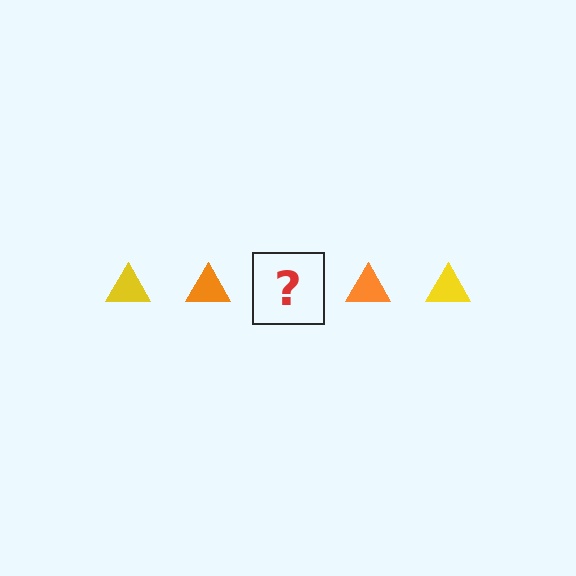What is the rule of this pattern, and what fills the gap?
The rule is that the pattern cycles through yellow, orange triangles. The gap should be filled with a yellow triangle.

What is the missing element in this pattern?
The missing element is a yellow triangle.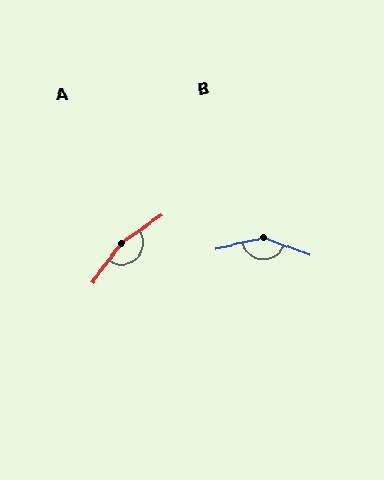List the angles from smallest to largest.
B (146°), A (161°).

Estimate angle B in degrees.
Approximately 146 degrees.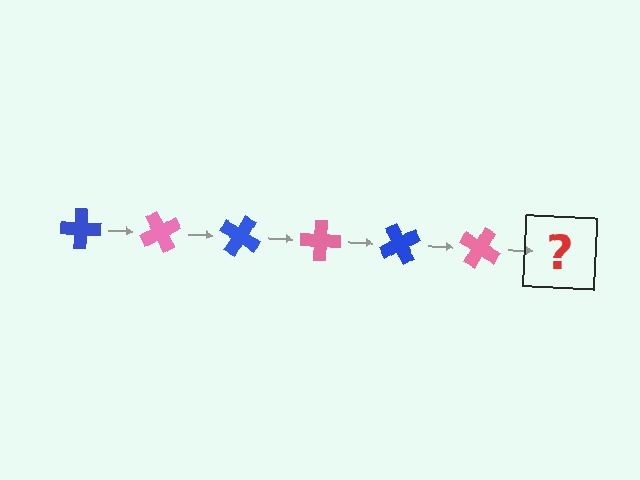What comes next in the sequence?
The next element should be a blue cross, rotated 360 degrees from the start.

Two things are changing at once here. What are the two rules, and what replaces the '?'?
The two rules are that it rotates 60 degrees each step and the color cycles through blue and pink. The '?' should be a blue cross, rotated 360 degrees from the start.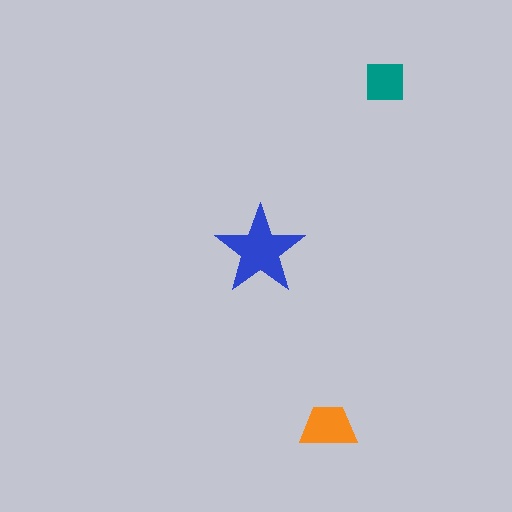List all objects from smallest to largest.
The teal square, the orange trapezoid, the blue star.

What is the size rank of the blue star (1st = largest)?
1st.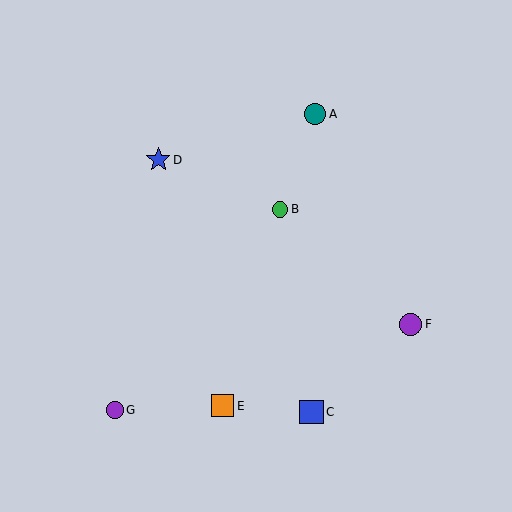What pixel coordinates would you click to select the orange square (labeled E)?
Click at (223, 406) to select the orange square E.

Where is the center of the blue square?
The center of the blue square is at (312, 412).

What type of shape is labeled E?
Shape E is an orange square.